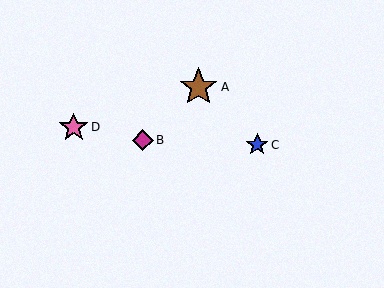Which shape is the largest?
The brown star (labeled A) is the largest.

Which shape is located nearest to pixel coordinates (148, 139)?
The magenta diamond (labeled B) at (143, 140) is nearest to that location.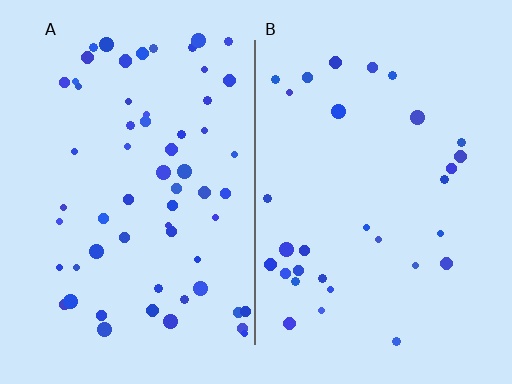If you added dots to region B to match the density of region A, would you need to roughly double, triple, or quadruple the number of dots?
Approximately double.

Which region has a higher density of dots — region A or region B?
A (the left).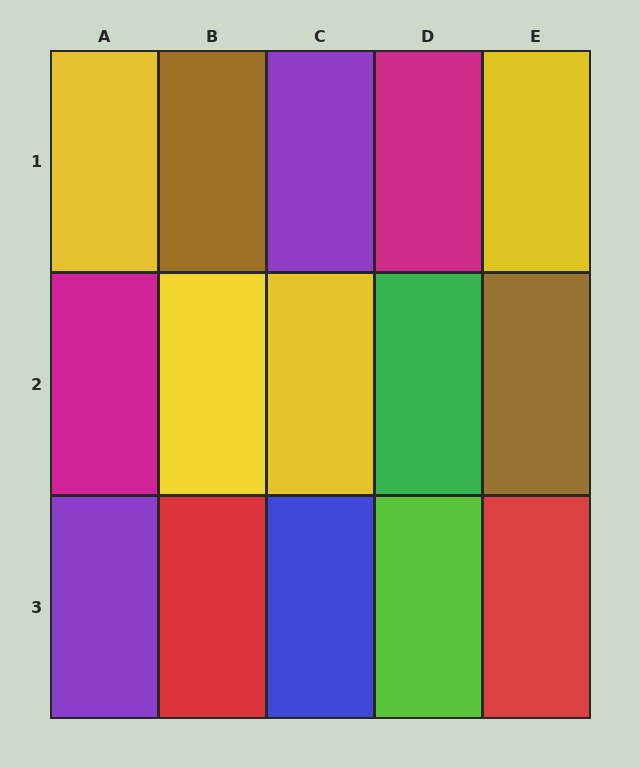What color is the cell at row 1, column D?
Magenta.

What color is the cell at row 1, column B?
Brown.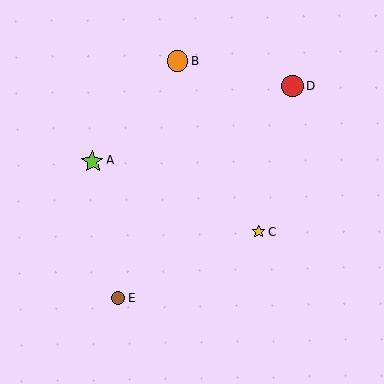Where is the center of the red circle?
The center of the red circle is at (293, 86).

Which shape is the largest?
The lime star (labeled A) is the largest.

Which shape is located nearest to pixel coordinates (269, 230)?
The yellow star (labeled C) at (258, 232) is nearest to that location.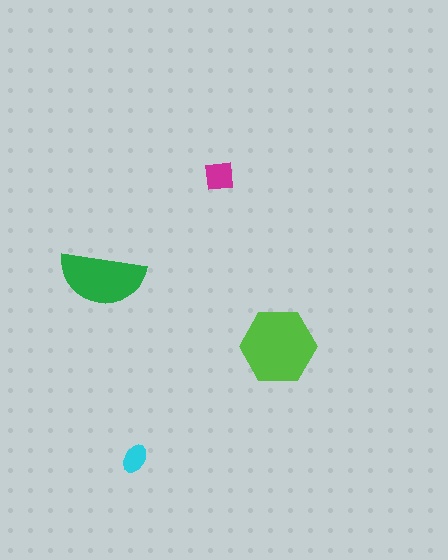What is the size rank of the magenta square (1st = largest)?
3rd.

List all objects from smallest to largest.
The cyan ellipse, the magenta square, the green semicircle, the lime hexagon.